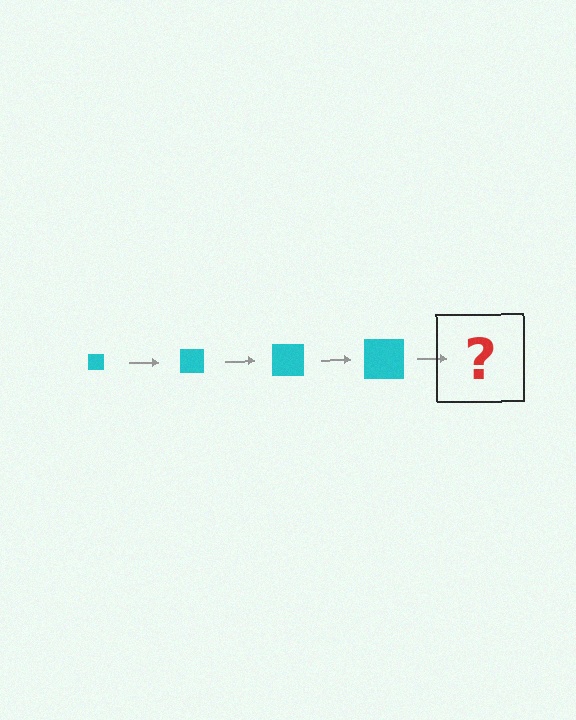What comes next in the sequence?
The next element should be a cyan square, larger than the previous one.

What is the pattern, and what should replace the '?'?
The pattern is that the square gets progressively larger each step. The '?' should be a cyan square, larger than the previous one.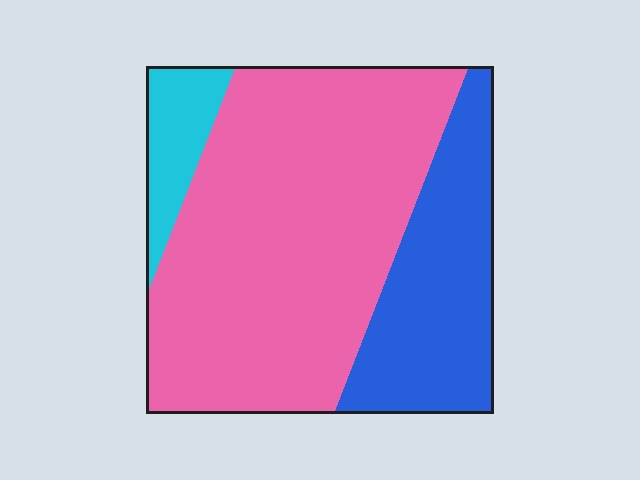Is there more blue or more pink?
Pink.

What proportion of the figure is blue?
Blue takes up about one quarter (1/4) of the figure.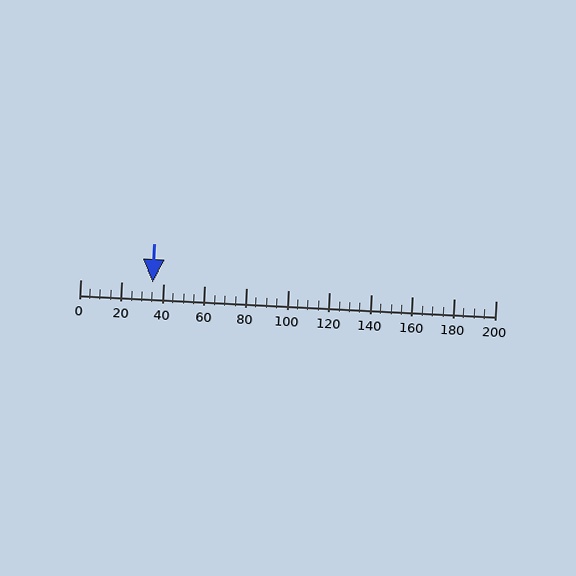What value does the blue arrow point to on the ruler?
The blue arrow points to approximately 35.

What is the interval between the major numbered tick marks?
The major tick marks are spaced 20 units apart.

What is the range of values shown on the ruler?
The ruler shows values from 0 to 200.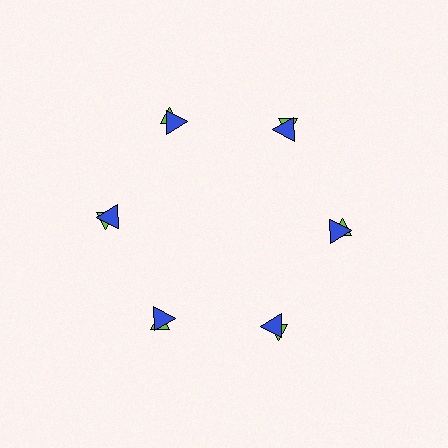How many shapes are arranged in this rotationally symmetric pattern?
There are 12 shapes, arranged in 6 groups of 2.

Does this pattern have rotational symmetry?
Yes, this pattern has 6-fold rotational symmetry. It looks the same after rotating 60 degrees around the center.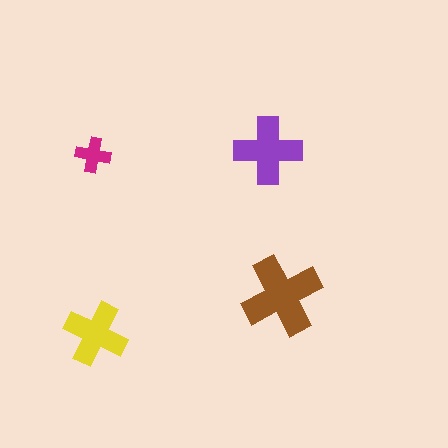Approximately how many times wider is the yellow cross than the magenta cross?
About 2 times wider.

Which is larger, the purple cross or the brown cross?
The brown one.